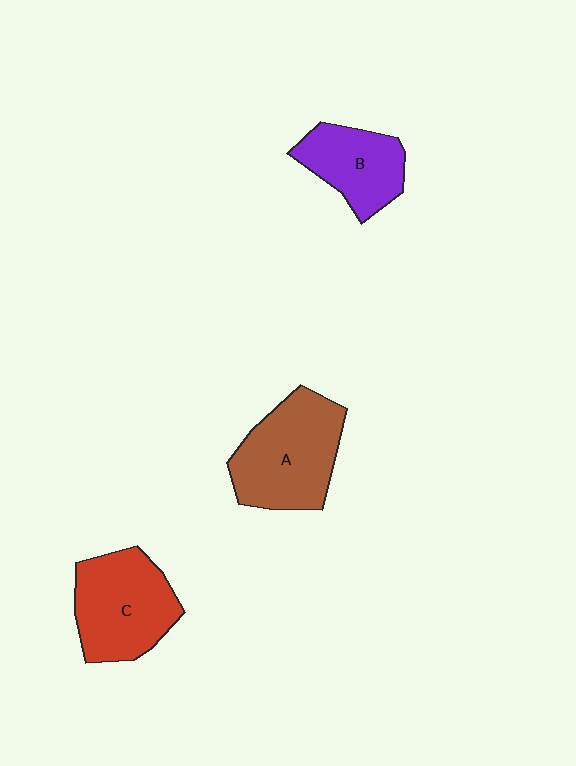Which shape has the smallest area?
Shape B (purple).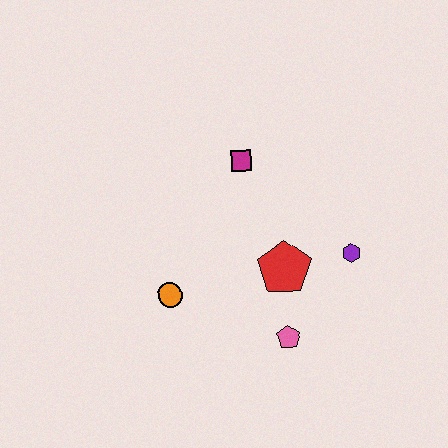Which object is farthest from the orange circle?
The purple hexagon is farthest from the orange circle.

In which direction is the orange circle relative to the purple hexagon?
The orange circle is to the left of the purple hexagon.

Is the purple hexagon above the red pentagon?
Yes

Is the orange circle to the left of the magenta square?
Yes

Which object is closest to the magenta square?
The red pentagon is closest to the magenta square.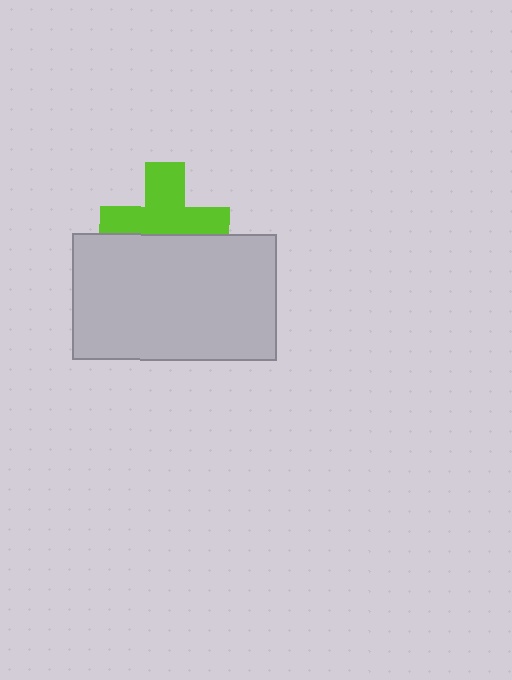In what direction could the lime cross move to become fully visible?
The lime cross could move up. That would shift it out from behind the light gray rectangle entirely.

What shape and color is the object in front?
The object in front is a light gray rectangle.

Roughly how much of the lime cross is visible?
About half of it is visible (roughly 59%).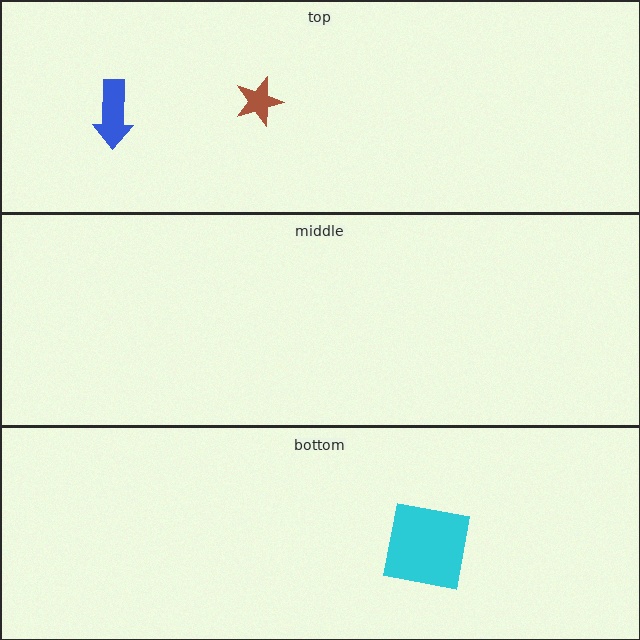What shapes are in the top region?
The blue arrow, the brown star.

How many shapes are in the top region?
2.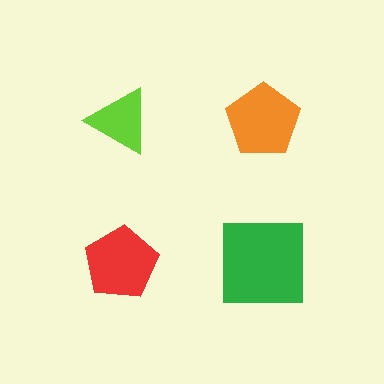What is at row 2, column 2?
A green square.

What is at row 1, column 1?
A lime triangle.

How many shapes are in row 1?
2 shapes.